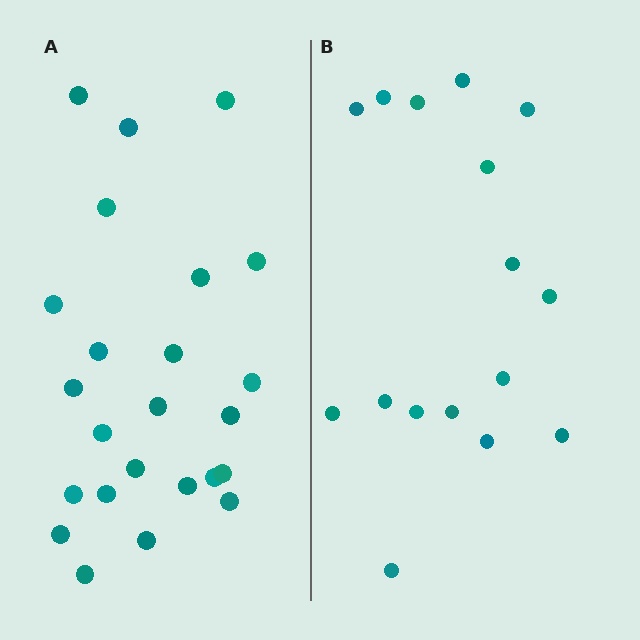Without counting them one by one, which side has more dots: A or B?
Region A (the left region) has more dots.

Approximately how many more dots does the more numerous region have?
Region A has roughly 8 or so more dots than region B.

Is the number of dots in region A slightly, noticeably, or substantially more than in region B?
Region A has substantially more. The ratio is roughly 1.5 to 1.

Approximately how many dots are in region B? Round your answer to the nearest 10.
About 20 dots. (The exact count is 16, which rounds to 20.)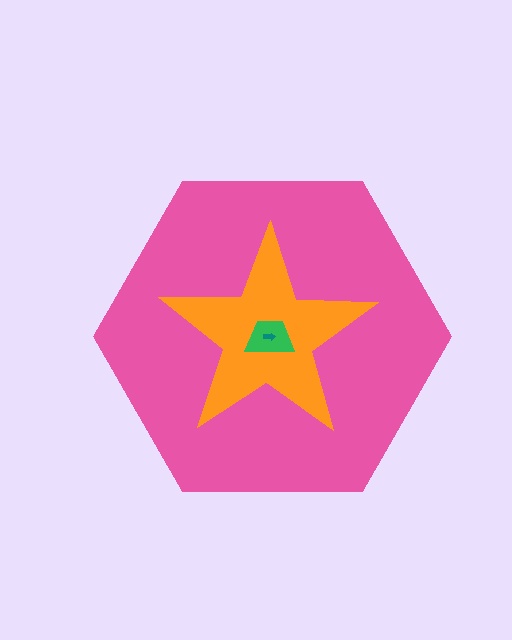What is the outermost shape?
The pink hexagon.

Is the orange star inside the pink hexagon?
Yes.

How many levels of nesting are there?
4.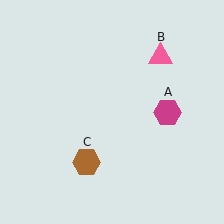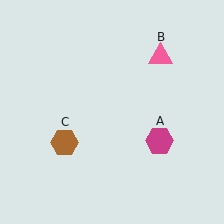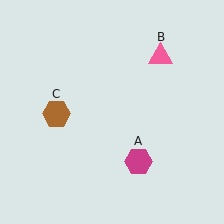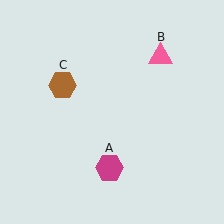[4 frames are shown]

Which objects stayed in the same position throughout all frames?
Pink triangle (object B) remained stationary.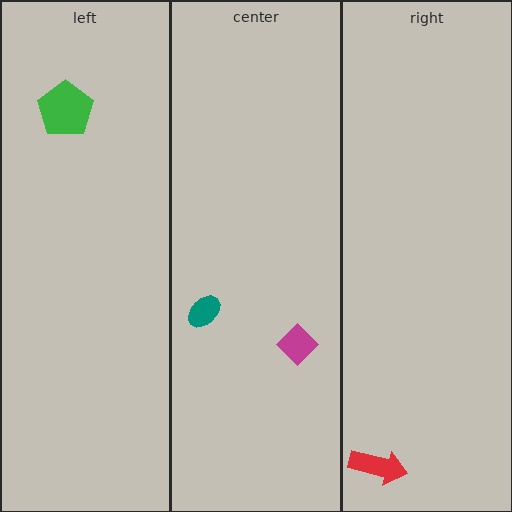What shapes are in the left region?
The green pentagon.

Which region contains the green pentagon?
The left region.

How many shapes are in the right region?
1.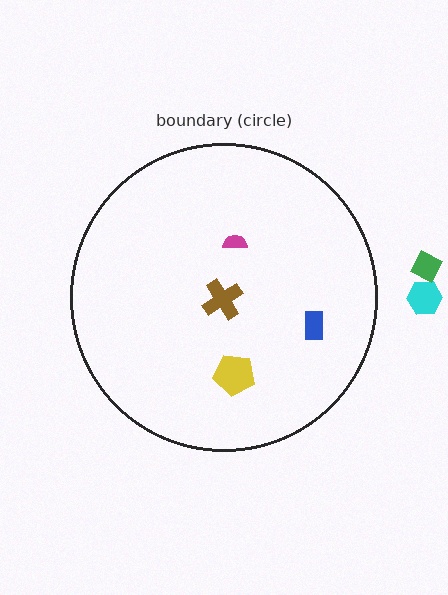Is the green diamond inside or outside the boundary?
Outside.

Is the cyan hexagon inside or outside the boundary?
Outside.